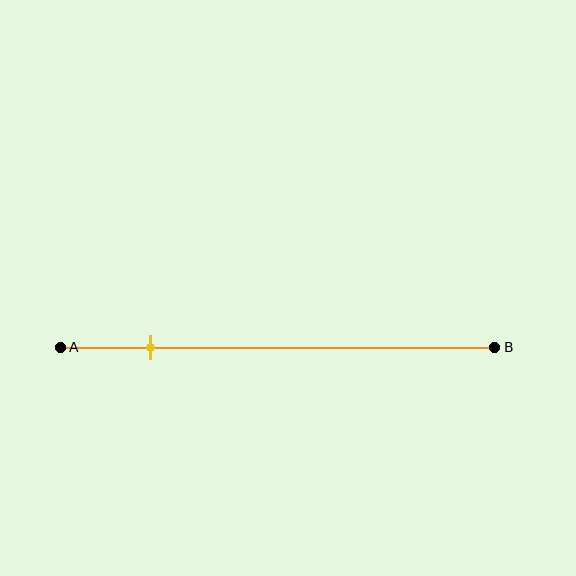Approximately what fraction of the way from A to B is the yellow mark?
The yellow mark is approximately 20% of the way from A to B.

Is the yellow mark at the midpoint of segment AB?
No, the mark is at about 20% from A, not at the 50% midpoint.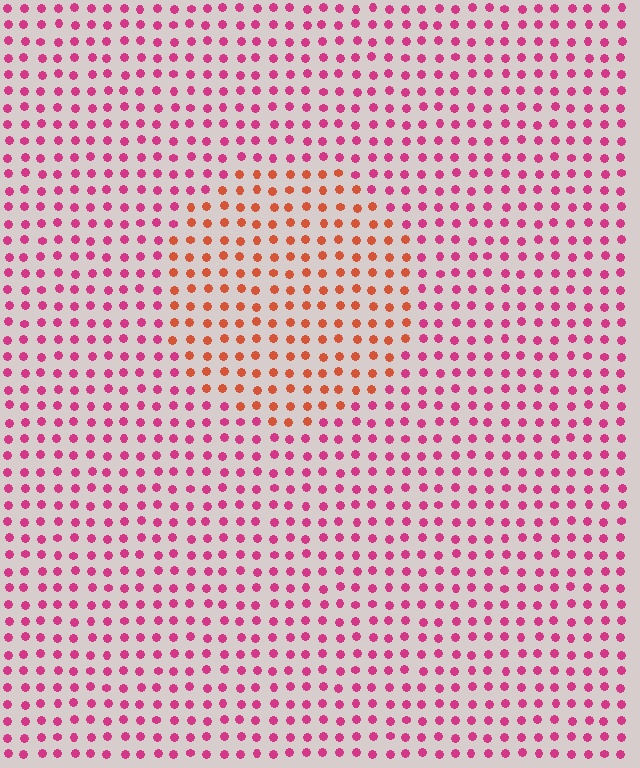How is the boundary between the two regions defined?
The boundary is defined purely by a slight shift in hue (about 42 degrees). Spacing, size, and orientation are identical on both sides.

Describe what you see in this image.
The image is filled with small magenta elements in a uniform arrangement. A circle-shaped region is visible where the elements are tinted to a slightly different hue, forming a subtle color boundary.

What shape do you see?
I see a circle.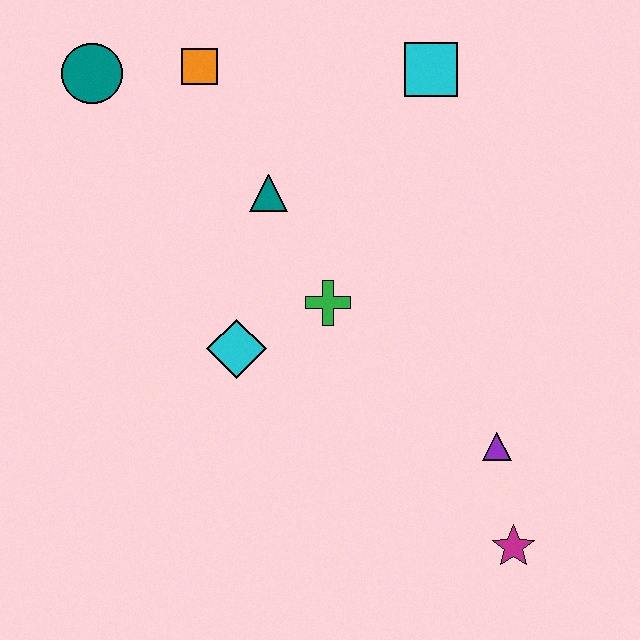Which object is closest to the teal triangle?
The green cross is closest to the teal triangle.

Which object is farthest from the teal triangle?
The magenta star is farthest from the teal triangle.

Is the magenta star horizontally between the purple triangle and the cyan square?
No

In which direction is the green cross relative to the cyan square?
The green cross is below the cyan square.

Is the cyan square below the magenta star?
No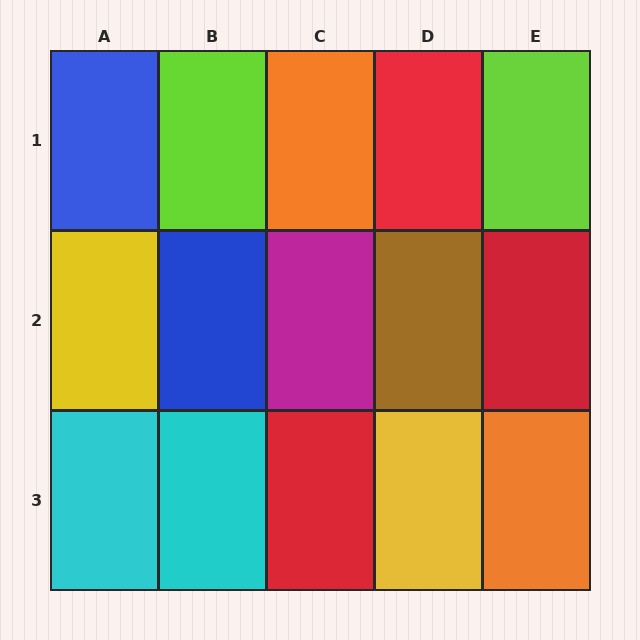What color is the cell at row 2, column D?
Brown.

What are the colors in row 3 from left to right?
Cyan, cyan, red, yellow, orange.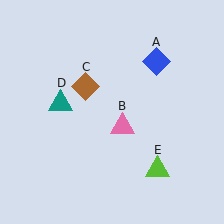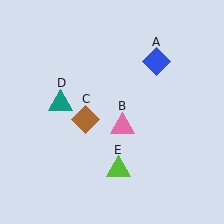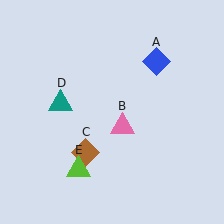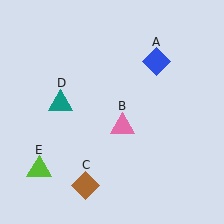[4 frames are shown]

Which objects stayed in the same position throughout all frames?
Blue diamond (object A) and pink triangle (object B) and teal triangle (object D) remained stationary.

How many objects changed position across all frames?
2 objects changed position: brown diamond (object C), lime triangle (object E).